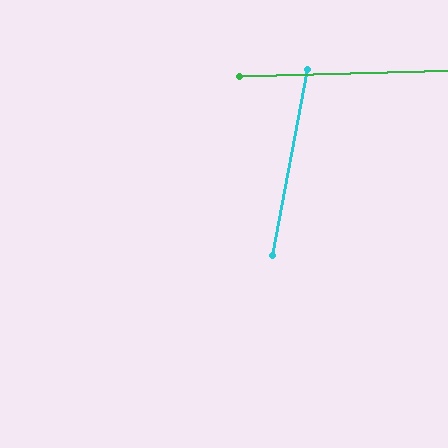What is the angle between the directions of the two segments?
Approximately 78 degrees.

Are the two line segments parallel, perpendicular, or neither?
Neither parallel nor perpendicular — they differ by about 78°.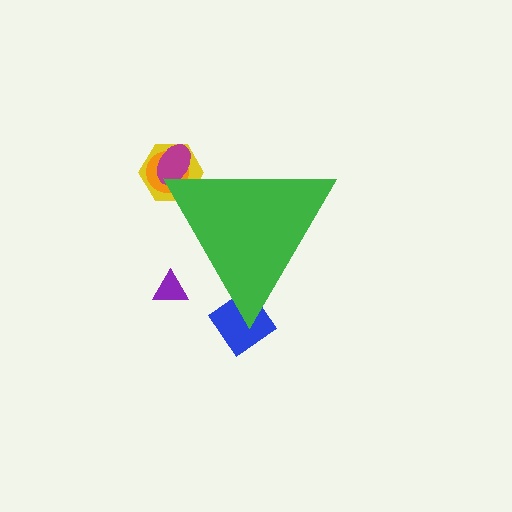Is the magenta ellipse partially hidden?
Yes, the magenta ellipse is partially hidden behind the green triangle.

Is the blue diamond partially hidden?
Yes, the blue diamond is partially hidden behind the green triangle.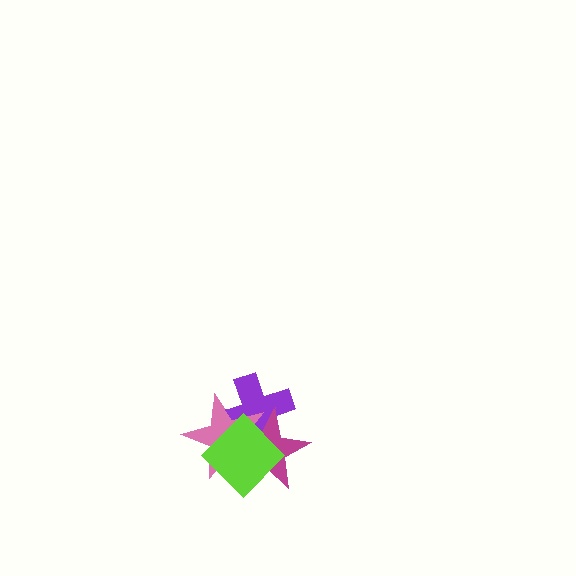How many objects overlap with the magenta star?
3 objects overlap with the magenta star.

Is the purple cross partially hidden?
Yes, it is partially covered by another shape.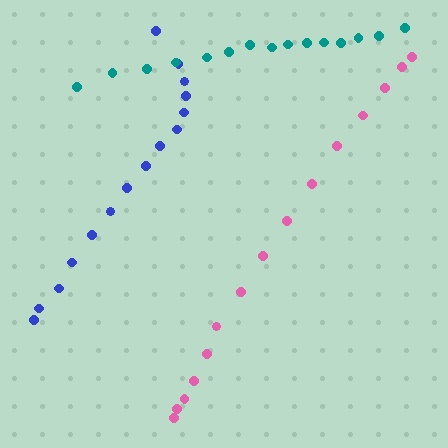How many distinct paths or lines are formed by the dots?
There are 3 distinct paths.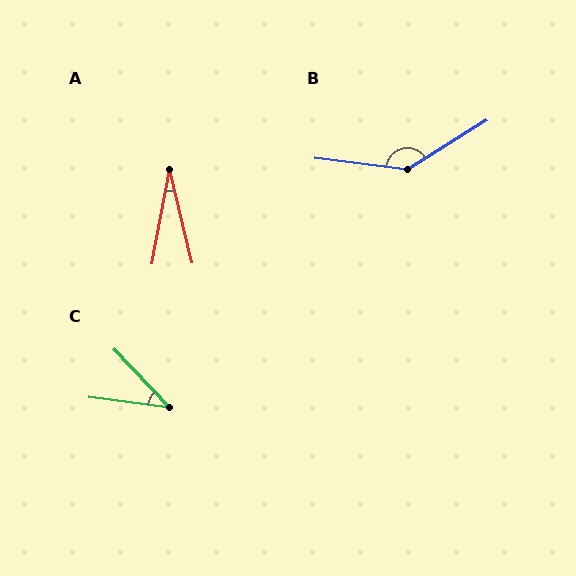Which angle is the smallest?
A, at approximately 25 degrees.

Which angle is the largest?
B, at approximately 141 degrees.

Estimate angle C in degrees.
Approximately 39 degrees.